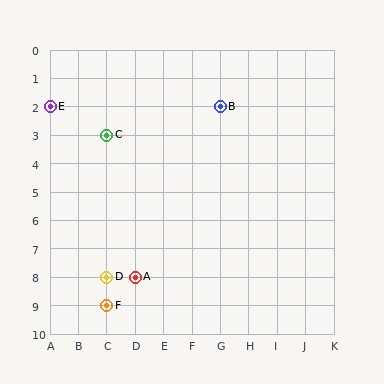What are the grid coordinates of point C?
Point C is at grid coordinates (C, 3).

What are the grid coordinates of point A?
Point A is at grid coordinates (D, 8).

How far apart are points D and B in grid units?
Points D and B are 4 columns and 6 rows apart (about 7.2 grid units diagonally).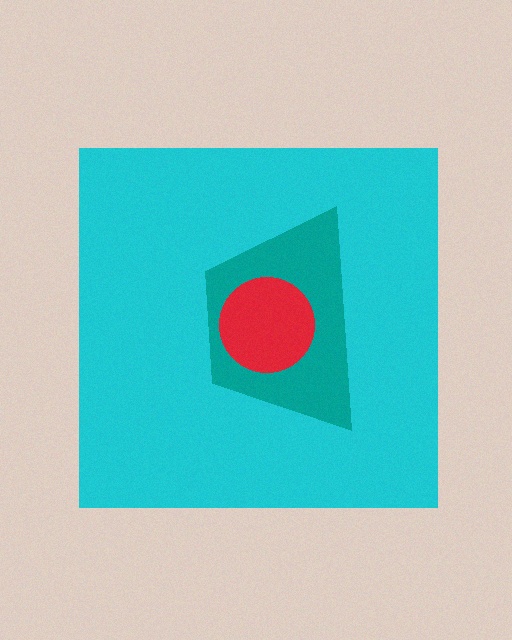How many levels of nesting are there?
3.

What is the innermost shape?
The red circle.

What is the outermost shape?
The cyan square.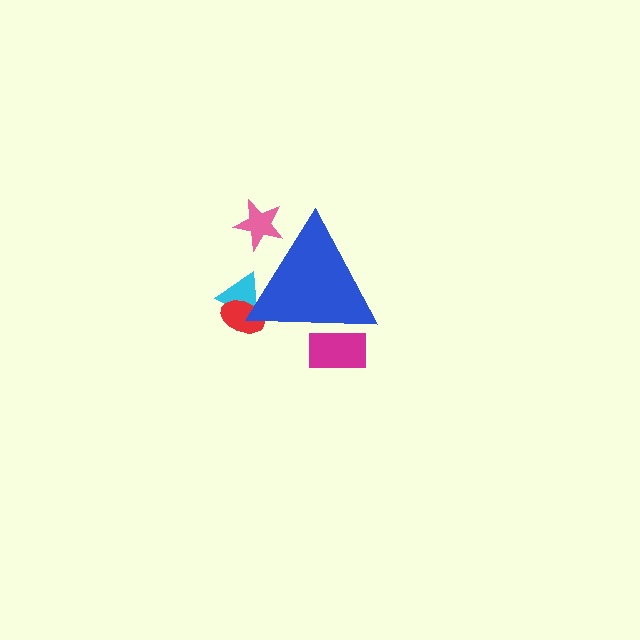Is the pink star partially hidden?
Yes, the pink star is partially hidden behind the blue triangle.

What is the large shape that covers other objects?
A blue triangle.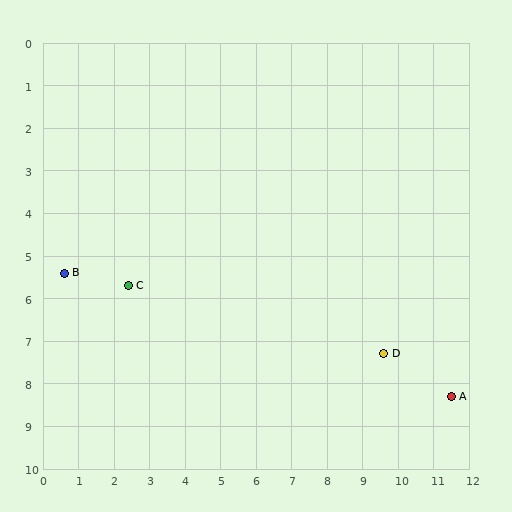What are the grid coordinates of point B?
Point B is at approximately (0.6, 5.4).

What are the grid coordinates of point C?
Point C is at approximately (2.4, 5.7).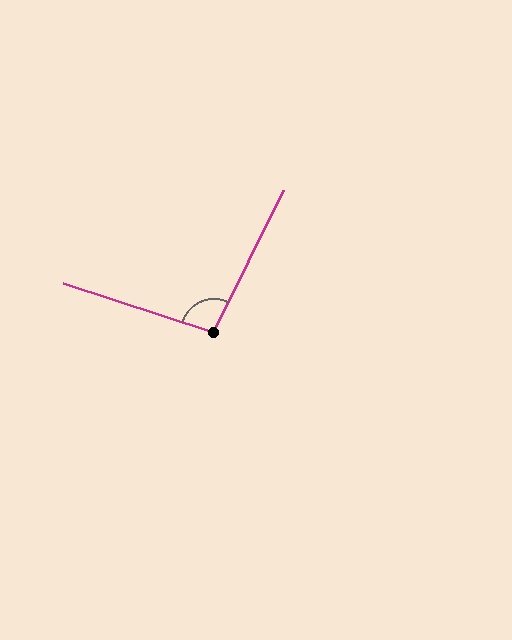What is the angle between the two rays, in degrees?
Approximately 98 degrees.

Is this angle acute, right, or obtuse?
It is obtuse.